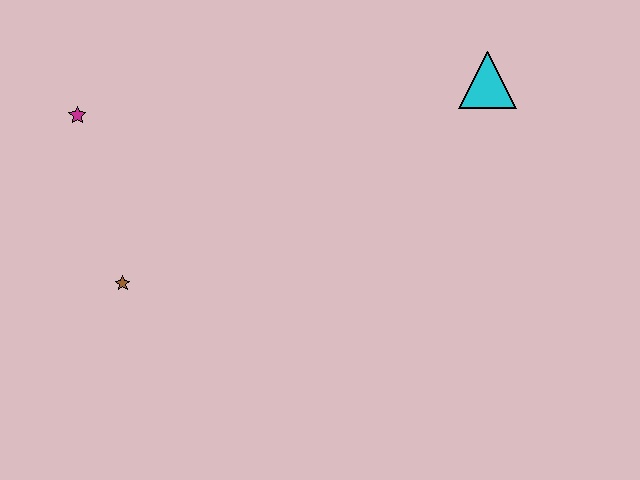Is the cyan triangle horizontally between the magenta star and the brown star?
No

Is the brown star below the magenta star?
Yes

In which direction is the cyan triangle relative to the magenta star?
The cyan triangle is to the right of the magenta star.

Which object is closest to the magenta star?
The brown star is closest to the magenta star.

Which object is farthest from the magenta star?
The cyan triangle is farthest from the magenta star.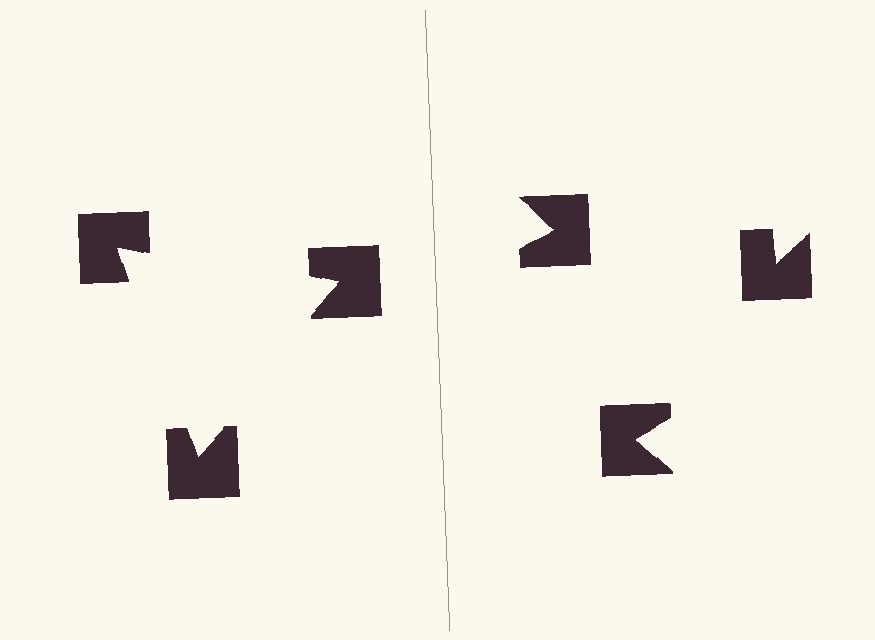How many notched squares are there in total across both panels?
6 — 3 on each side.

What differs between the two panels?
The notched squares are positioned identically on both sides; only the wedge orientations differ. On the left they align to a triangle; on the right they are misaligned.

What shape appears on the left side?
An illusory triangle.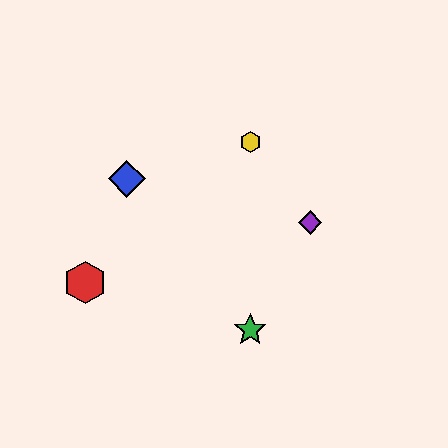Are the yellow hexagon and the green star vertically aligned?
Yes, both are at x≈250.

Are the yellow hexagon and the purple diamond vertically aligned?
No, the yellow hexagon is at x≈250 and the purple diamond is at x≈310.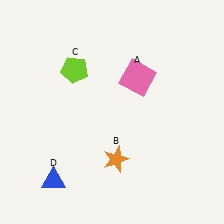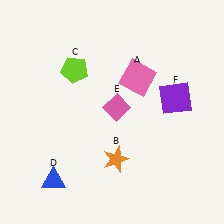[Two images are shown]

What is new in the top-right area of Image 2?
A pink diamond (E) was added in the top-right area of Image 2.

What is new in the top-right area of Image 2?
A purple square (F) was added in the top-right area of Image 2.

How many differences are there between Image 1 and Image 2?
There are 2 differences between the two images.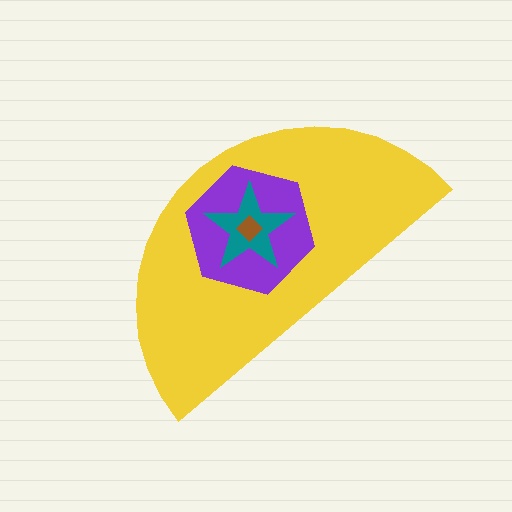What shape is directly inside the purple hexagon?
The teal star.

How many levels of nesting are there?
4.